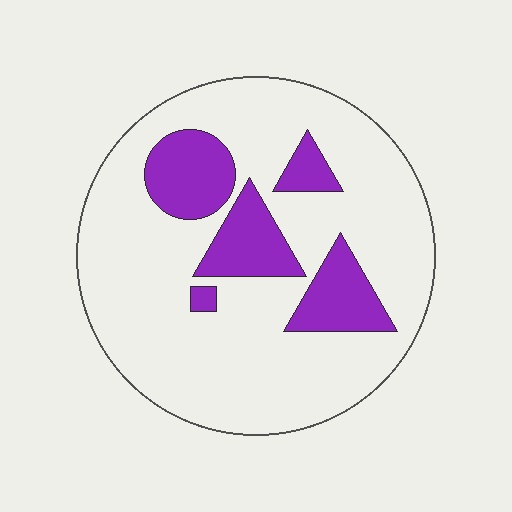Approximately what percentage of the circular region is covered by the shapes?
Approximately 20%.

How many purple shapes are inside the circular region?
5.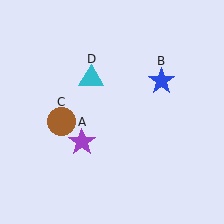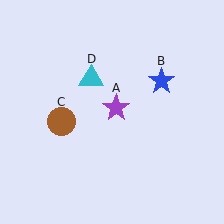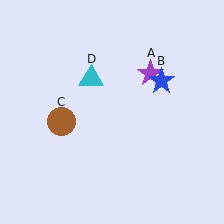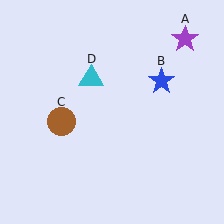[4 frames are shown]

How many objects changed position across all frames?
1 object changed position: purple star (object A).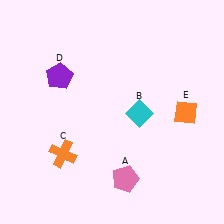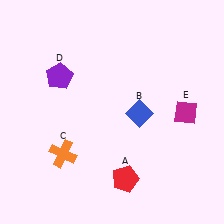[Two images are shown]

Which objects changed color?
A changed from pink to red. B changed from cyan to blue. E changed from orange to magenta.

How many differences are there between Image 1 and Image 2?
There are 3 differences between the two images.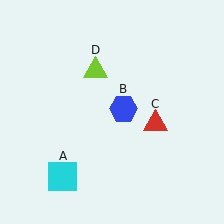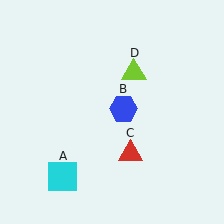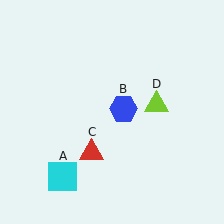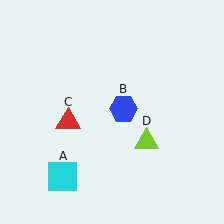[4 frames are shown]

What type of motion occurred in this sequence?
The red triangle (object C), lime triangle (object D) rotated clockwise around the center of the scene.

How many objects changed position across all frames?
2 objects changed position: red triangle (object C), lime triangle (object D).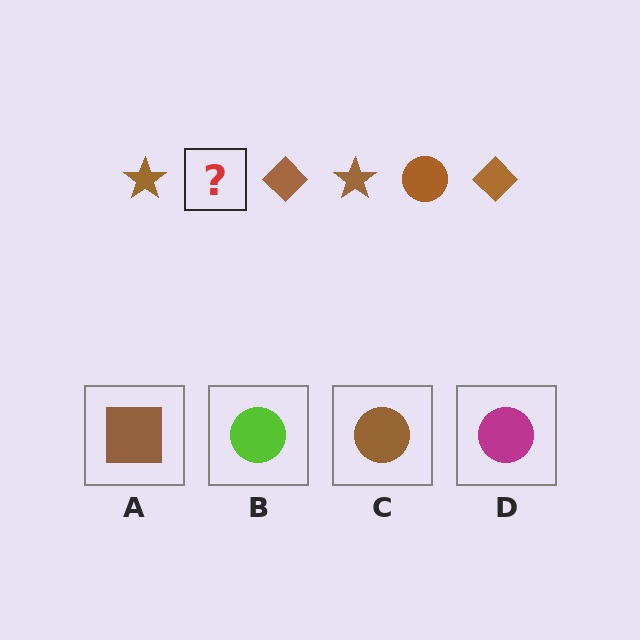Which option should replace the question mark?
Option C.